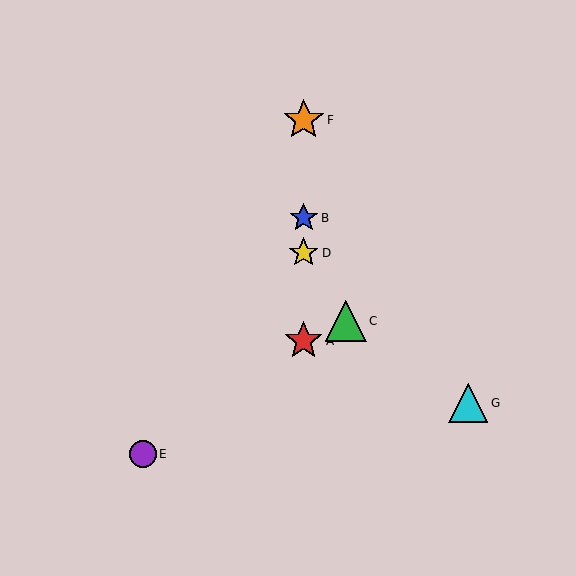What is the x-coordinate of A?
Object A is at x≈304.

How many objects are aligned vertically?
4 objects (A, B, D, F) are aligned vertically.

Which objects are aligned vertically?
Objects A, B, D, F are aligned vertically.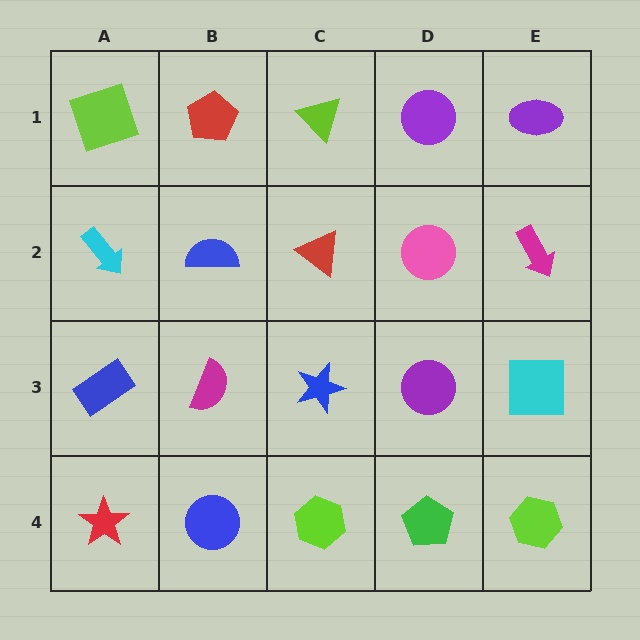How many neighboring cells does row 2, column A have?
3.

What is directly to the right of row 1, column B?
A lime triangle.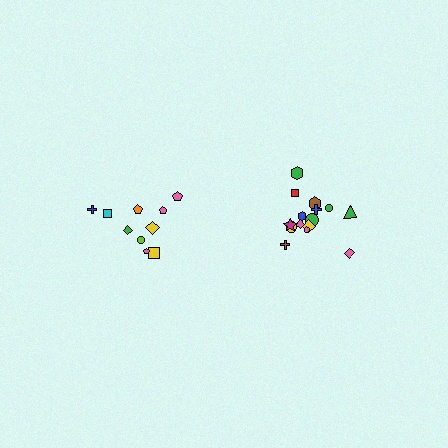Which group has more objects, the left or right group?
The right group.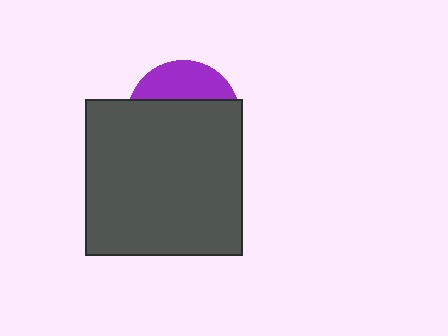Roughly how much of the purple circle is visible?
A small part of it is visible (roughly 31%).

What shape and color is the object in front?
The object in front is a dark gray square.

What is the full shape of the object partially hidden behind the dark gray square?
The partially hidden object is a purple circle.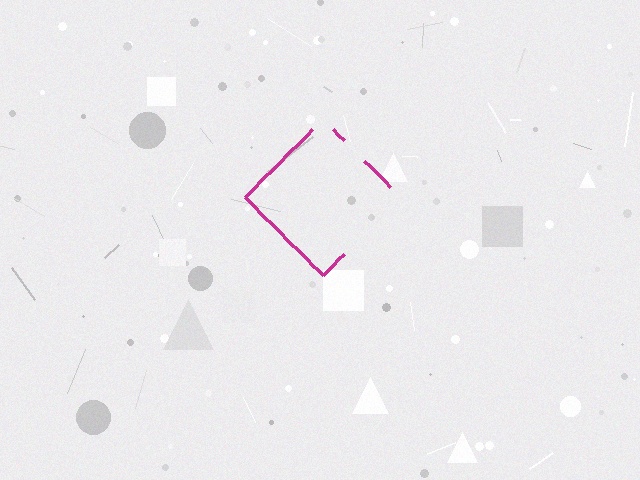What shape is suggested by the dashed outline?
The dashed outline suggests a diamond.